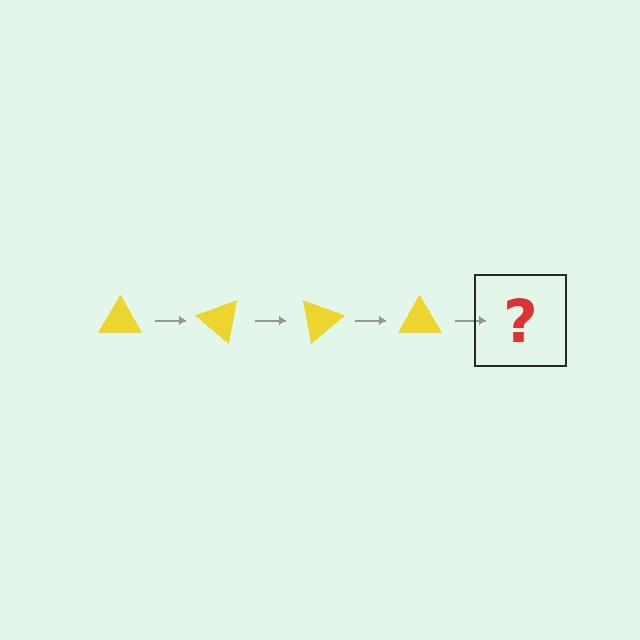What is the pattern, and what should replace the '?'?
The pattern is that the triangle rotates 40 degrees each step. The '?' should be a yellow triangle rotated 160 degrees.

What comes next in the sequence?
The next element should be a yellow triangle rotated 160 degrees.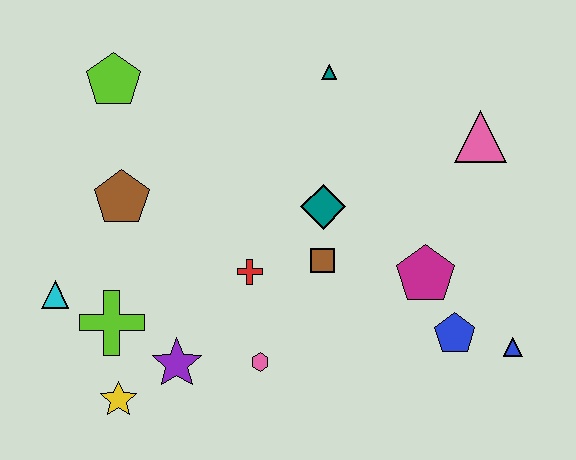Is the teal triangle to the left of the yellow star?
No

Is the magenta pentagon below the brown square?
Yes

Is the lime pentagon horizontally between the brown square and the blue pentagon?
No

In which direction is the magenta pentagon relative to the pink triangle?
The magenta pentagon is below the pink triangle.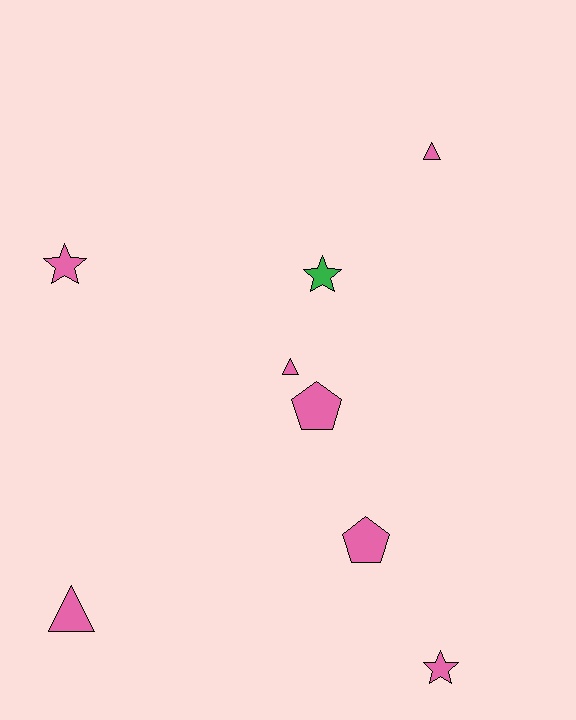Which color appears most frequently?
Pink, with 7 objects.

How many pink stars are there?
There are 2 pink stars.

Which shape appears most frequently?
Star, with 3 objects.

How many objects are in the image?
There are 8 objects.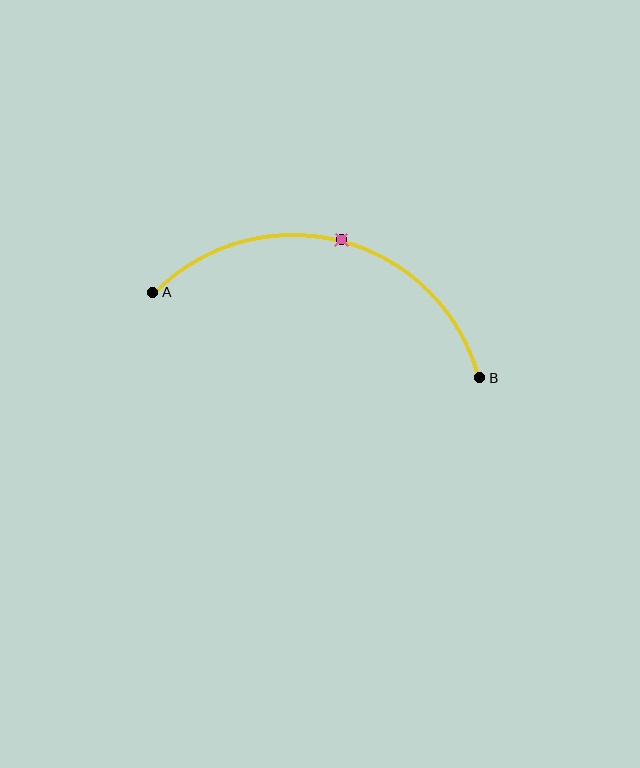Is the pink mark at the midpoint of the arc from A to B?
Yes. The pink mark lies on the arc at equal arc-length from both A and B — it is the arc midpoint.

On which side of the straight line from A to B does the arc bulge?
The arc bulges above the straight line connecting A and B.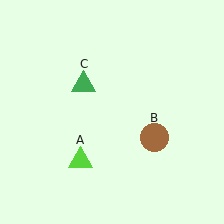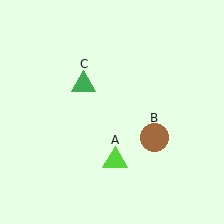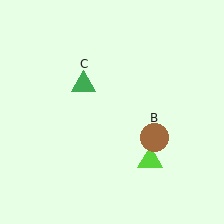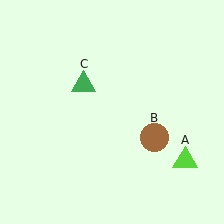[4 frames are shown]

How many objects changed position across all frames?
1 object changed position: lime triangle (object A).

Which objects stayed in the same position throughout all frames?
Brown circle (object B) and green triangle (object C) remained stationary.